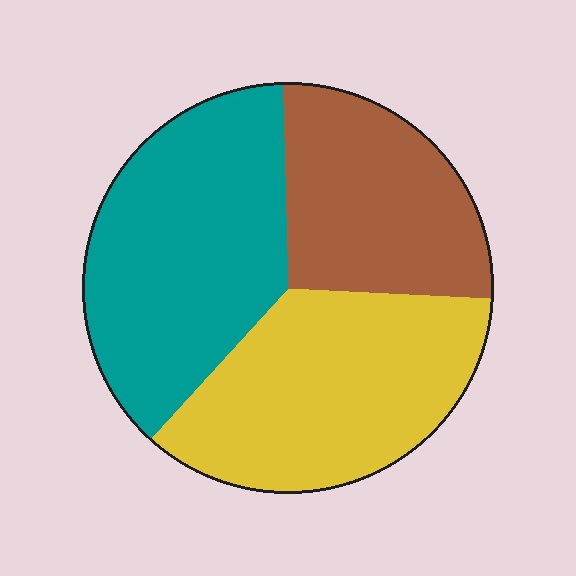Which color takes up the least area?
Brown, at roughly 25%.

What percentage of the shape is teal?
Teal takes up between a third and a half of the shape.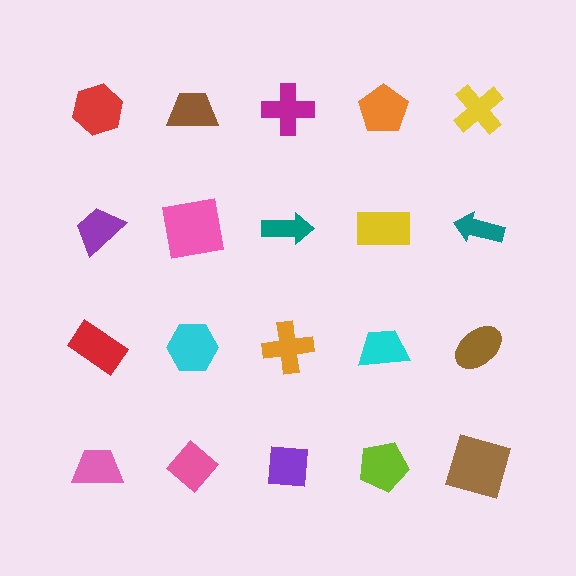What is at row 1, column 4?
An orange pentagon.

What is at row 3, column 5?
A brown ellipse.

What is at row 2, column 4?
A yellow rectangle.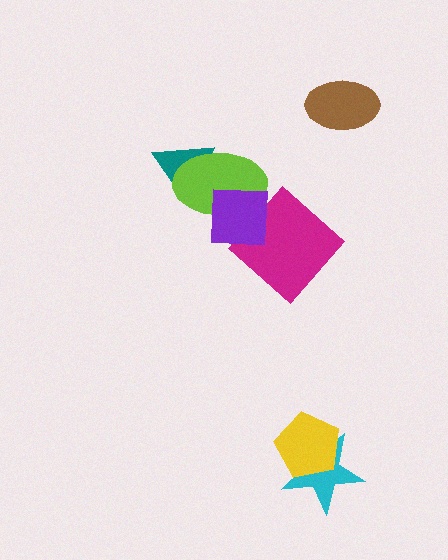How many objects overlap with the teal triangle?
1 object overlaps with the teal triangle.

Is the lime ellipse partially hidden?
Yes, it is partially covered by another shape.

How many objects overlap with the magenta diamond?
1 object overlaps with the magenta diamond.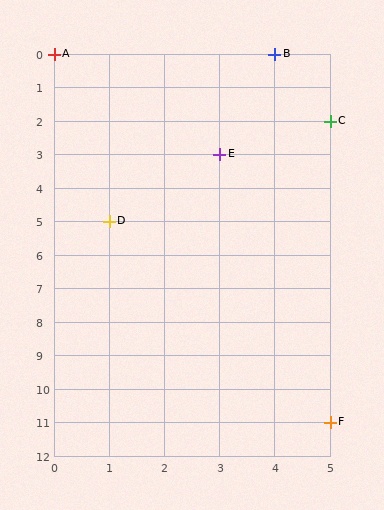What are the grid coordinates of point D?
Point D is at grid coordinates (1, 5).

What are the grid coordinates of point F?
Point F is at grid coordinates (5, 11).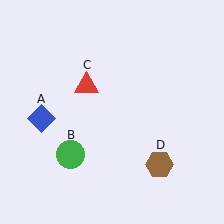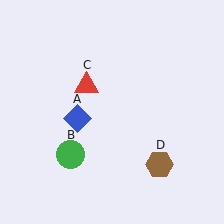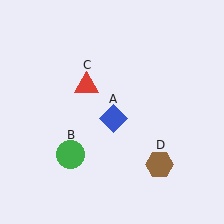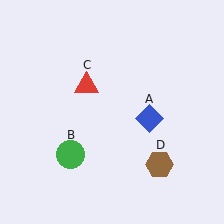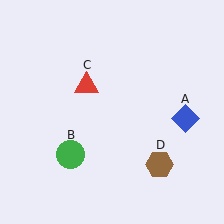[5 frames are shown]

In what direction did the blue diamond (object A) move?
The blue diamond (object A) moved right.